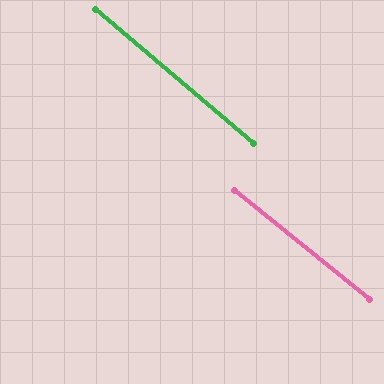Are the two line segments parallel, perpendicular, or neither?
Parallel — their directions differ by only 1.2°.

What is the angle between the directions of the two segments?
Approximately 1 degree.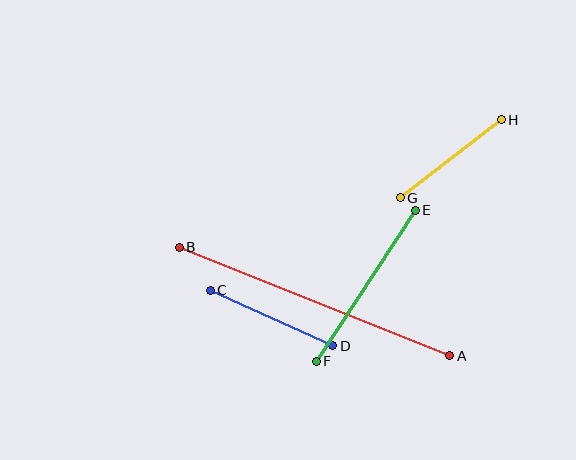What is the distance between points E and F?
The distance is approximately 181 pixels.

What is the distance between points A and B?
The distance is approximately 292 pixels.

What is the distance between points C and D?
The distance is approximately 134 pixels.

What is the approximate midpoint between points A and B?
The midpoint is at approximately (314, 301) pixels.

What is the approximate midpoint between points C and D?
The midpoint is at approximately (271, 318) pixels.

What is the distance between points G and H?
The distance is approximately 128 pixels.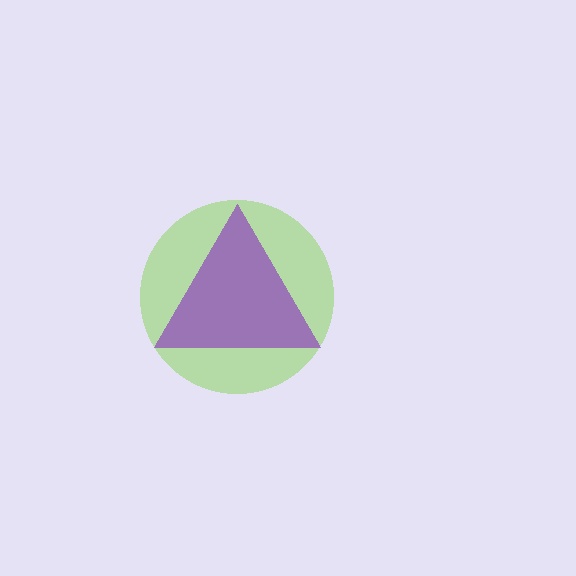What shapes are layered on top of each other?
The layered shapes are: a lime circle, a purple triangle.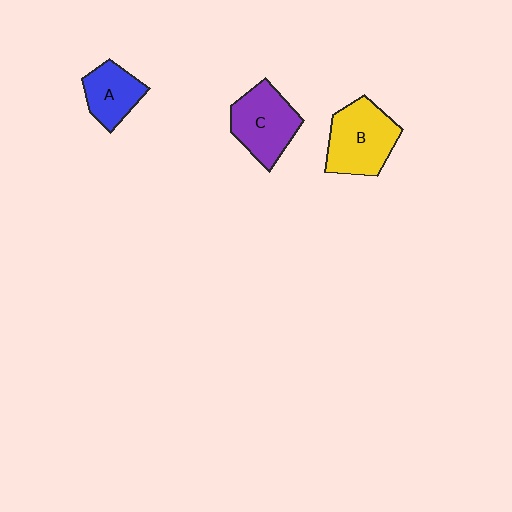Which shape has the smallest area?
Shape A (blue).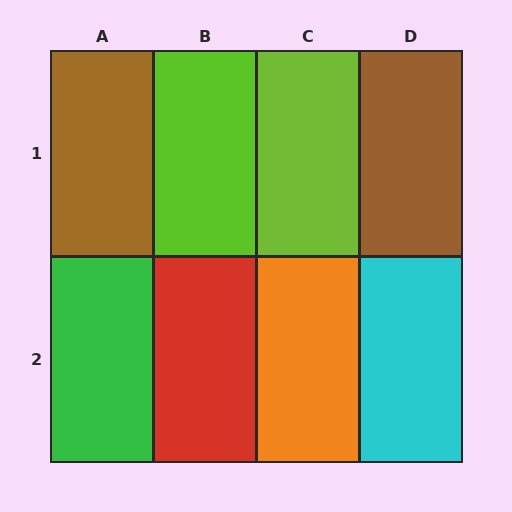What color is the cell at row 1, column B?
Lime.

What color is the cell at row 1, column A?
Brown.